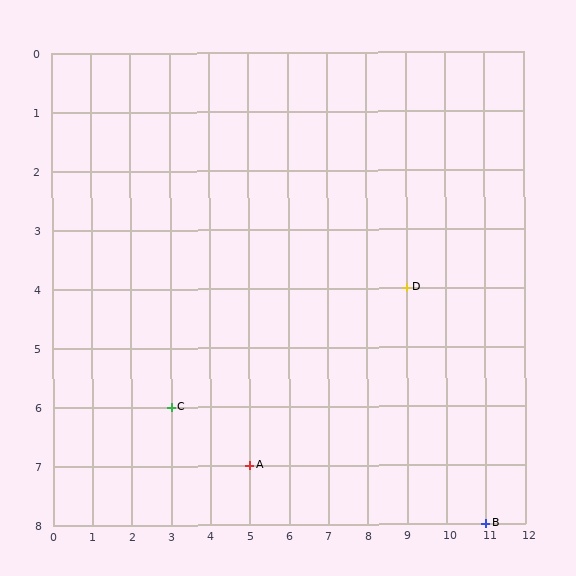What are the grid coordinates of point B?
Point B is at grid coordinates (11, 8).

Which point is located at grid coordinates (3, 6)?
Point C is at (3, 6).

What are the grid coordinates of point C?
Point C is at grid coordinates (3, 6).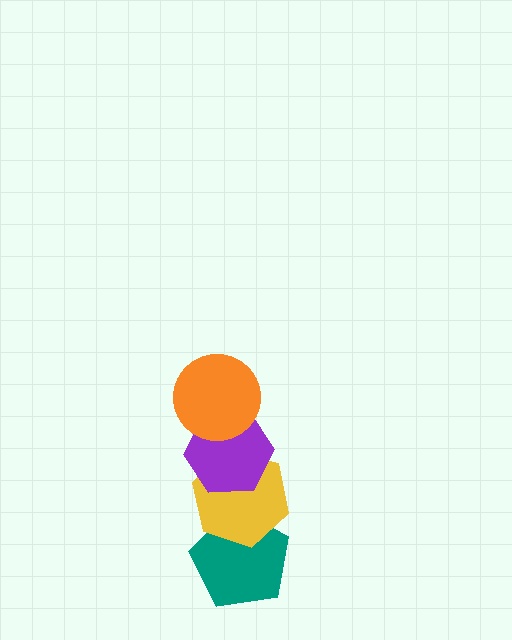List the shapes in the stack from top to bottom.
From top to bottom: the orange circle, the purple hexagon, the yellow hexagon, the teal pentagon.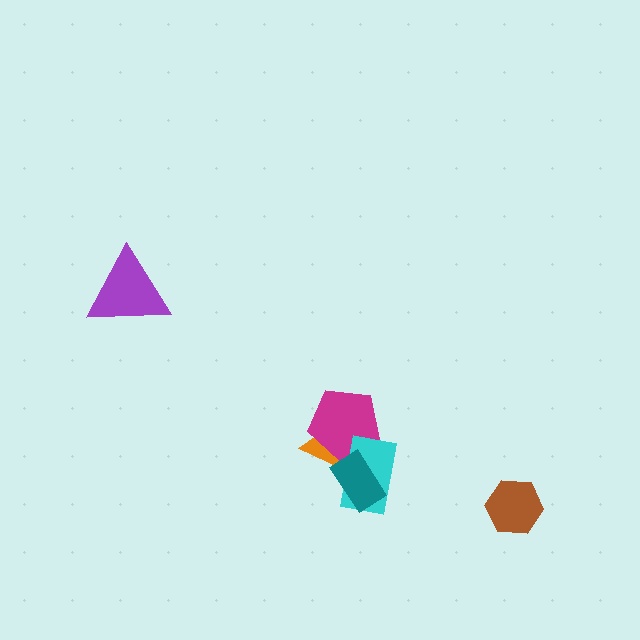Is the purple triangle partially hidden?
No, no other shape covers it.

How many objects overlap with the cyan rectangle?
3 objects overlap with the cyan rectangle.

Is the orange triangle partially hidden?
Yes, it is partially covered by another shape.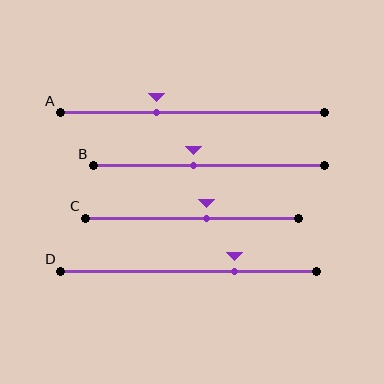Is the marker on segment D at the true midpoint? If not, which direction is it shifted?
No, the marker on segment D is shifted to the right by about 18% of the segment length.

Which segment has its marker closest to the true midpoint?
Segment B has its marker closest to the true midpoint.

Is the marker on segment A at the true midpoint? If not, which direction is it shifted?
No, the marker on segment A is shifted to the left by about 13% of the segment length.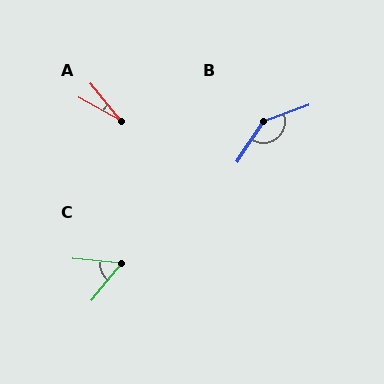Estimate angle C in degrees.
Approximately 55 degrees.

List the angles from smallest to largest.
A (22°), C (55°), B (143°).